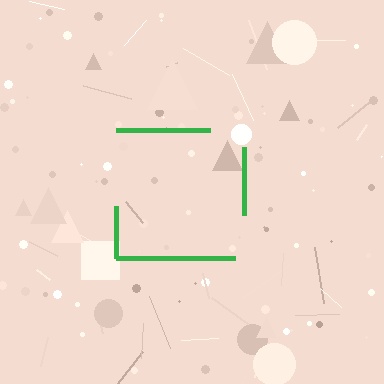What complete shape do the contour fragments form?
The contour fragments form a square.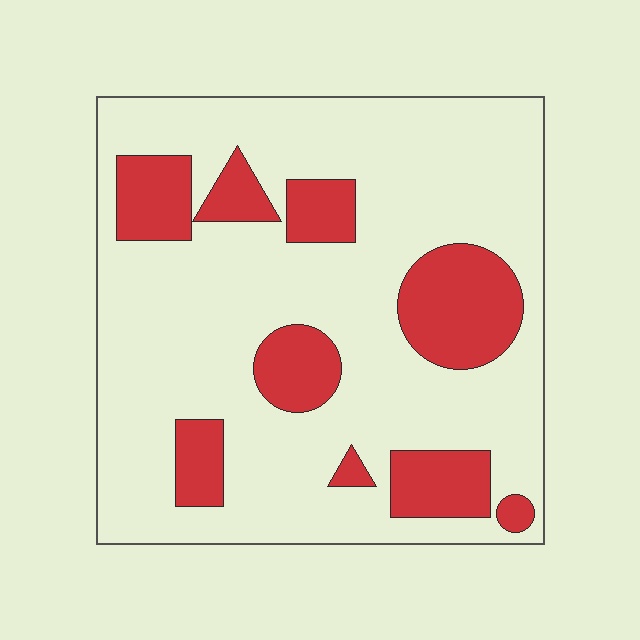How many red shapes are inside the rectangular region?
9.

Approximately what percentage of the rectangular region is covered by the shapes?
Approximately 25%.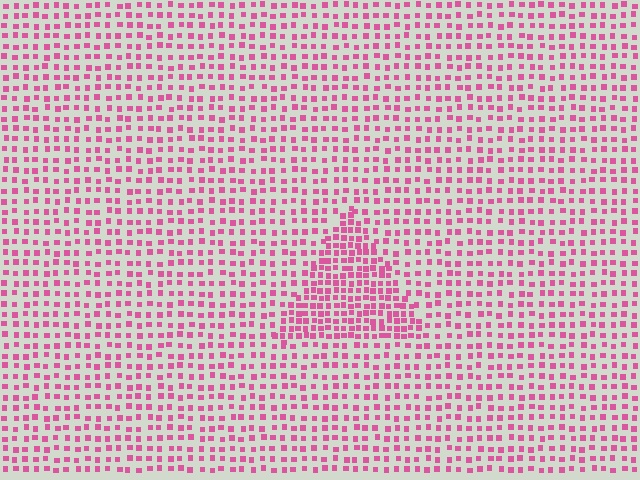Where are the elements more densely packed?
The elements are more densely packed inside the triangle boundary.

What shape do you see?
I see a triangle.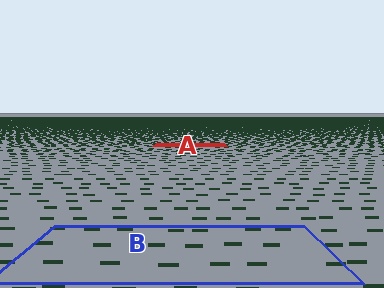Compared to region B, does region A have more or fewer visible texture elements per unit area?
Region A has more texture elements per unit area — they are packed more densely because it is farther away.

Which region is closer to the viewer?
Region B is closer. The texture elements there are larger and more spread out.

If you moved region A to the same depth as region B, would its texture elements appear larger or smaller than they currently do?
They would appear larger. At a closer depth, the same texture elements are projected at a bigger on-screen size.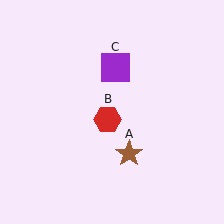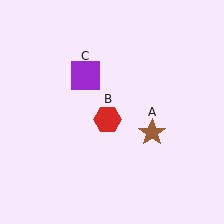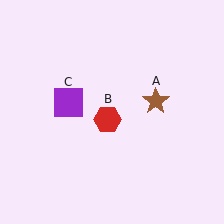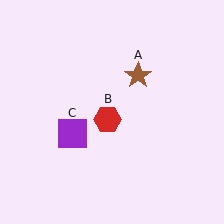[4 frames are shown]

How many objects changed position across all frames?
2 objects changed position: brown star (object A), purple square (object C).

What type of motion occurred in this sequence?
The brown star (object A), purple square (object C) rotated counterclockwise around the center of the scene.